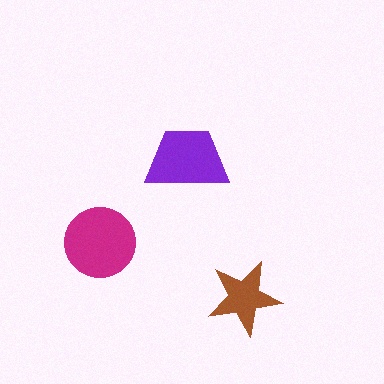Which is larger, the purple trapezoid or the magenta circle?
The magenta circle.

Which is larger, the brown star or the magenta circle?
The magenta circle.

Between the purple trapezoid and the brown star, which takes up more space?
The purple trapezoid.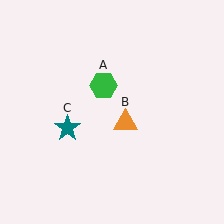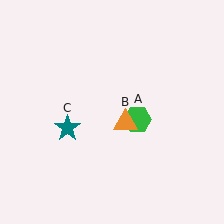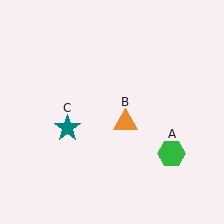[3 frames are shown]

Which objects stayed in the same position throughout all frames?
Orange triangle (object B) and teal star (object C) remained stationary.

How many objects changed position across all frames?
1 object changed position: green hexagon (object A).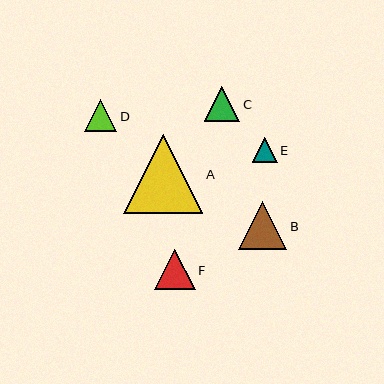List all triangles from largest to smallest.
From largest to smallest: A, B, F, C, D, E.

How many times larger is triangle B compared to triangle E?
Triangle B is approximately 1.9 times the size of triangle E.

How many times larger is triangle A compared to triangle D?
Triangle A is approximately 2.5 times the size of triangle D.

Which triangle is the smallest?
Triangle E is the smallest with a size of approximately 25 pixels.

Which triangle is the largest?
Triangle A is the largest with a size of approximately 79 pixels.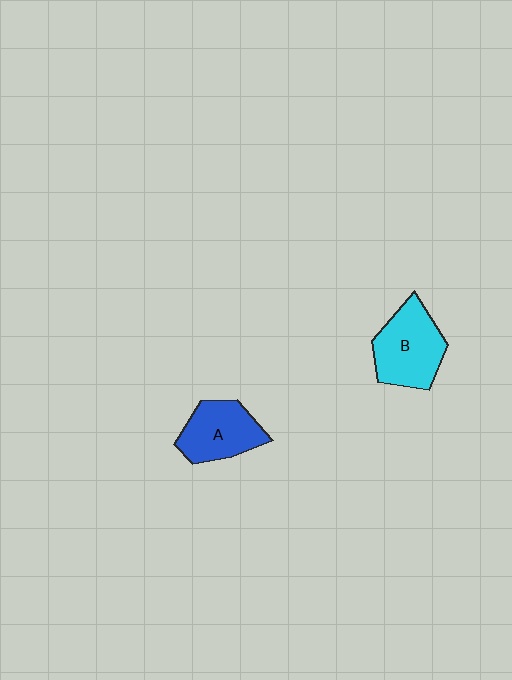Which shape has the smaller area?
Shape A (blue).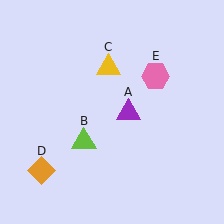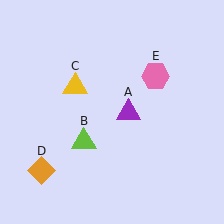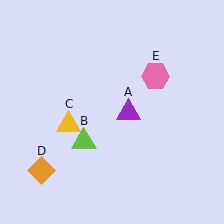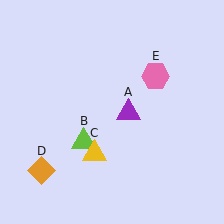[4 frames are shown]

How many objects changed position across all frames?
1 object changed position: yellow triangle (object C).